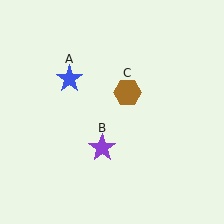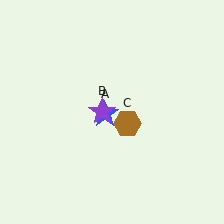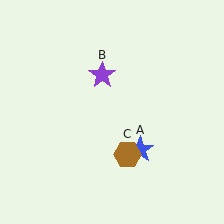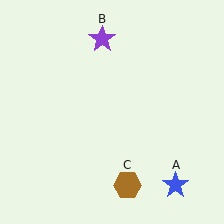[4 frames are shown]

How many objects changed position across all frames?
3 objects changed position: blue star (object A), purple star (object B), brown hexagon (object C).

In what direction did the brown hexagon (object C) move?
The brown hexagon (object C) moved down.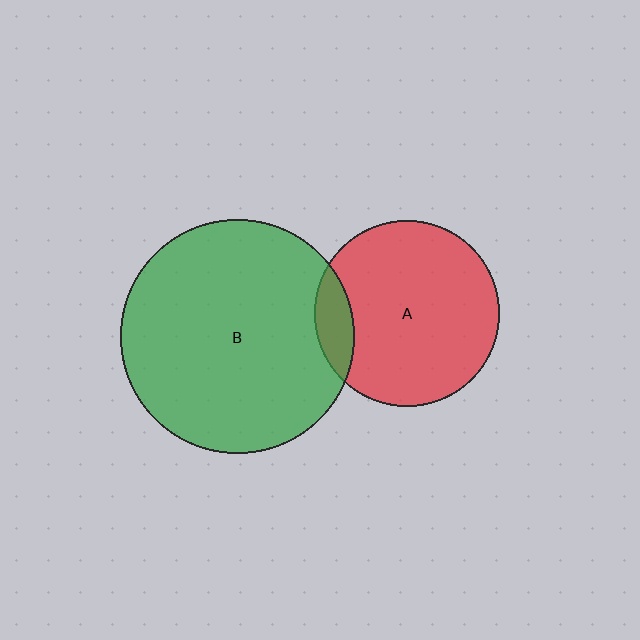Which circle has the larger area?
Circle B (green).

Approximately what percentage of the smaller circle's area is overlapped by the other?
Approximately 10%.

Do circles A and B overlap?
Yes.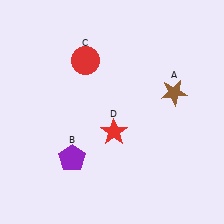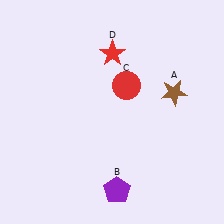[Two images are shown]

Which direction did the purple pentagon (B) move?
The purple pentagon (B) moved right.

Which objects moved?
The objects that moved are: the purple pentagon (B), the red circle (C), the red star (D).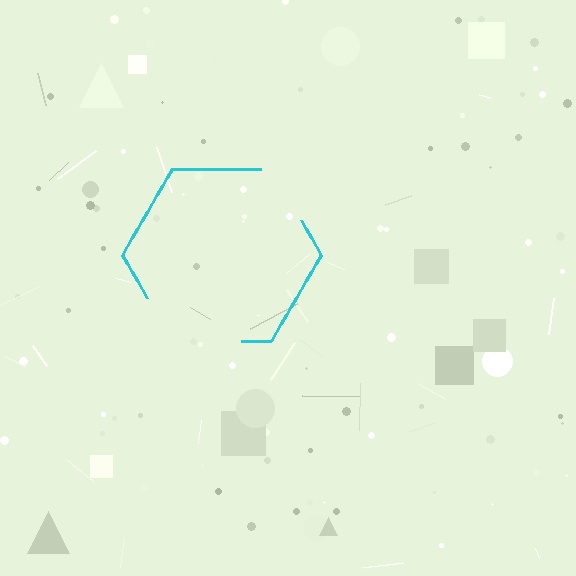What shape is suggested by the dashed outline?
The dashed outline suggests a hexagon.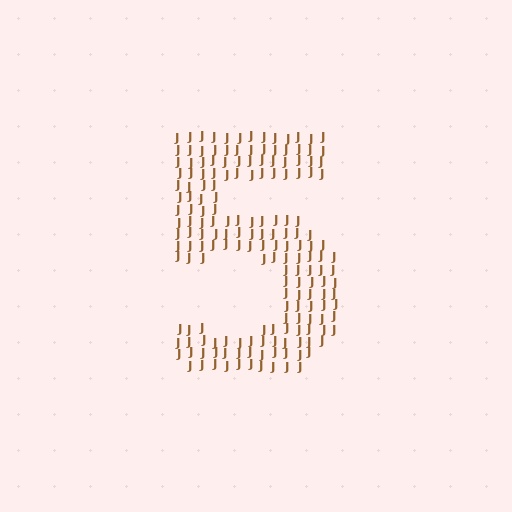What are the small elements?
The small elements are letter J's.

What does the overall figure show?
The overall figure shows the digit 5.